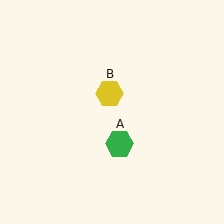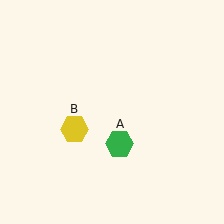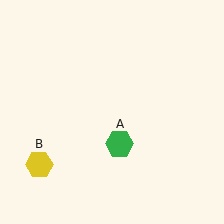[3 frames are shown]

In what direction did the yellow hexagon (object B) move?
The yellow hexagon (object B) moved down and to the left.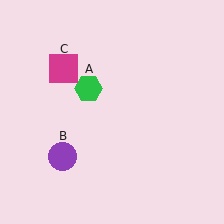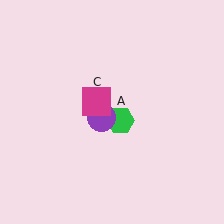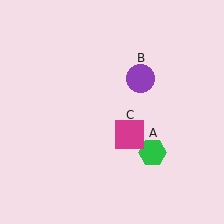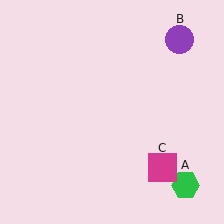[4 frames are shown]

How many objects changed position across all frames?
3 objects changed position: green hexagon (object A), purple circle (object B), magenta square (object C).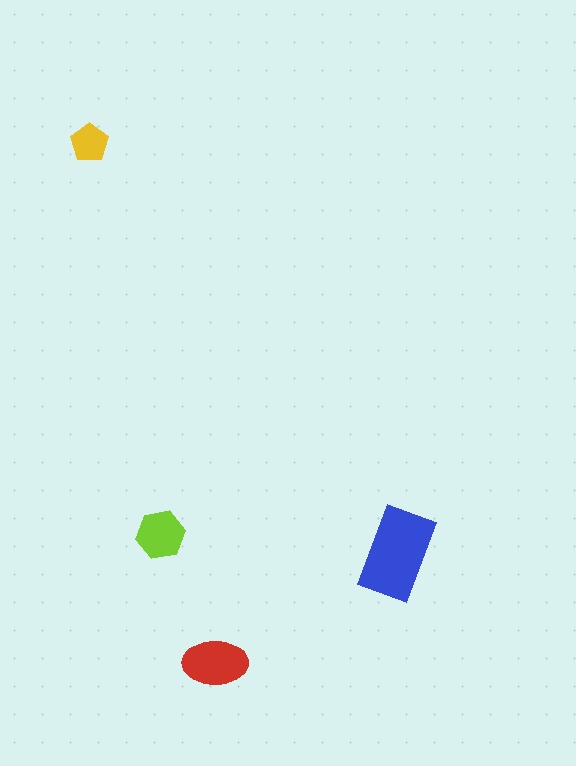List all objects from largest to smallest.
The blue rectangle, the red ellipse, the lime hexagon, the yellow pentagon.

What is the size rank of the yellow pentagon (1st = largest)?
4th.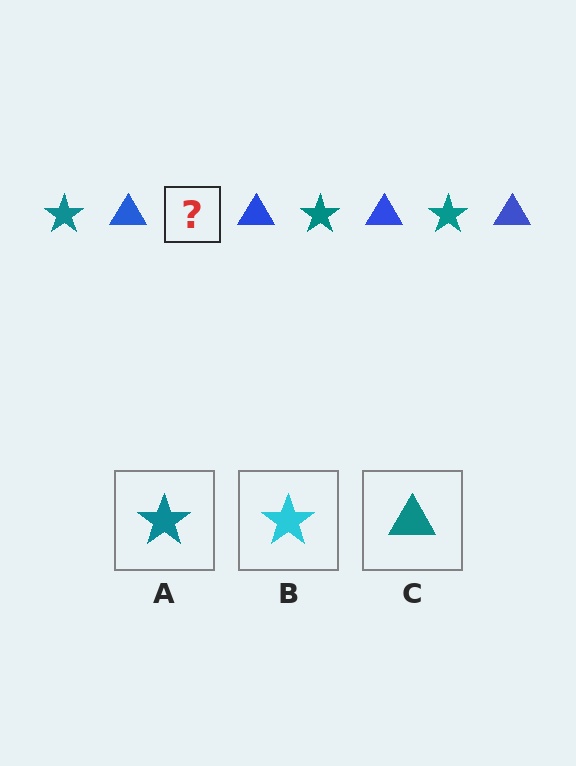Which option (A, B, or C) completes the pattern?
A.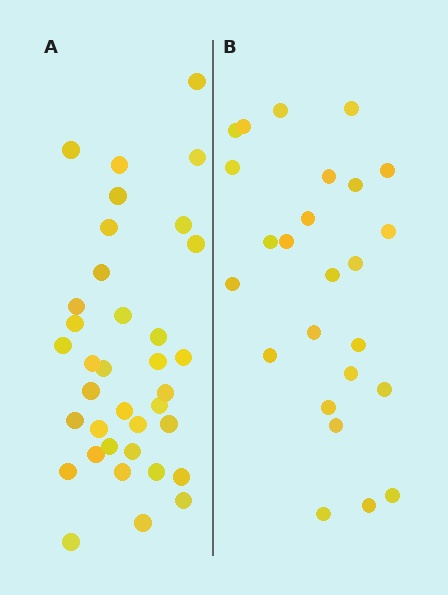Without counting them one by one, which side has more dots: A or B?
Region A (the left region) has more dots.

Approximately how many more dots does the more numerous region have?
Region A has roughly 12 or so more dots than region B.